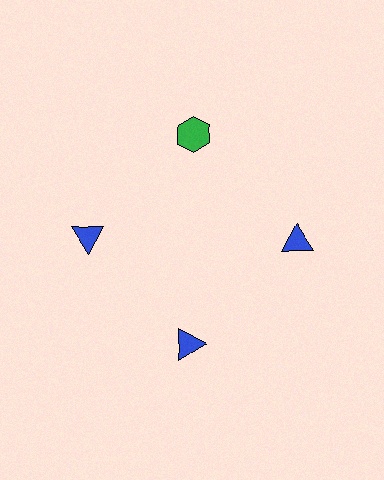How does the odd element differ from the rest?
It differs in both color (green instead of blue) and shape (hexagon instead of triangle).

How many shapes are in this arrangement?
There are 4 shapes arranged in a ring pattern.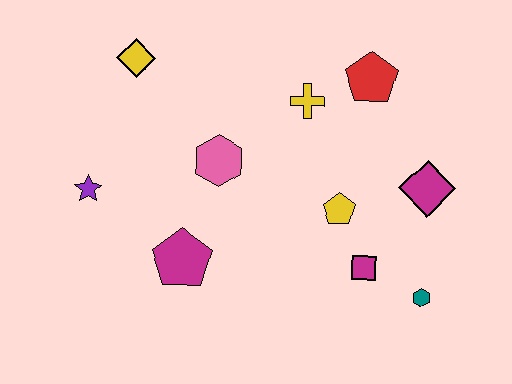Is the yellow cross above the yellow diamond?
No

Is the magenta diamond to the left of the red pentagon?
No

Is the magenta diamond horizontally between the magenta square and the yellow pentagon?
No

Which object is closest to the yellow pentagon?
The magenta square is closest to the yellow pentagon.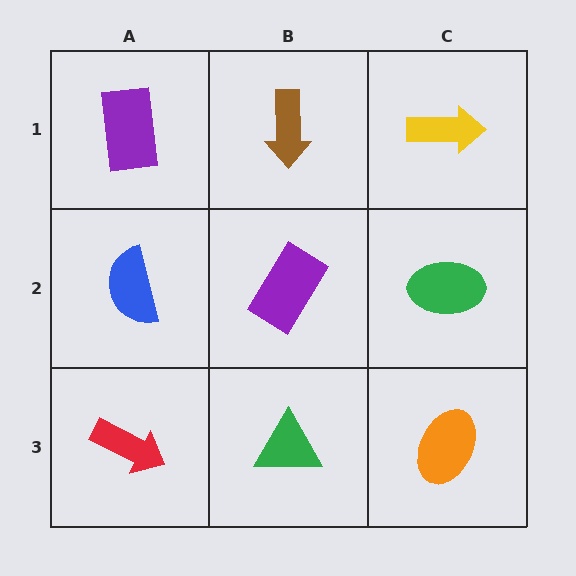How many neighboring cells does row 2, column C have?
3.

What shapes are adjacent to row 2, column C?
A yellow arrow (row 1, column C), an orange ellipse (row 3, column C), a purple rectangle (row 2, column B).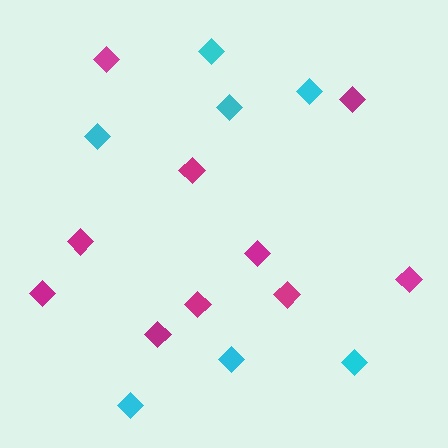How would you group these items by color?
There are 2 groups: one group of cyan diamonds (7) and one group of magenta diamonds (10).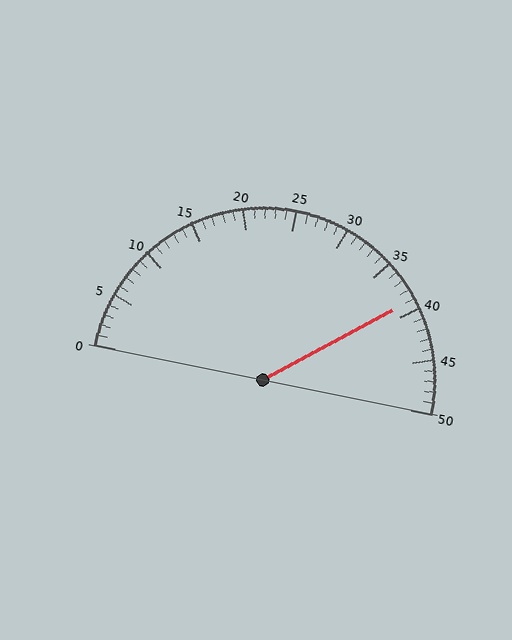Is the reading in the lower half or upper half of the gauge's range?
The reading is in the upper half of the range (0 to 50).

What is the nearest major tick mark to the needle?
The nearest major tick mark is 40.